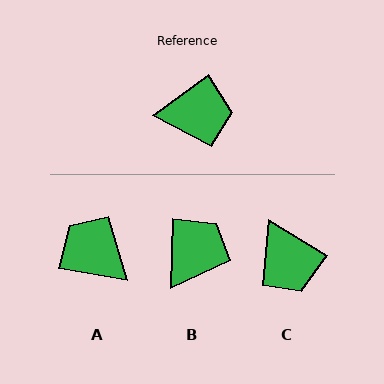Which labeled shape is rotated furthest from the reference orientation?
A, about 135 degrees away.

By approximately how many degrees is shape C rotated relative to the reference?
Approximately 68 degrees clockwise.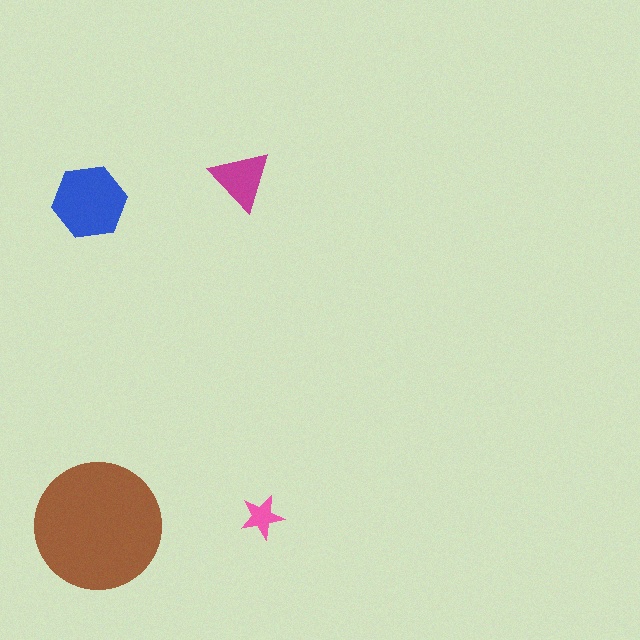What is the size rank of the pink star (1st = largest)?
4th.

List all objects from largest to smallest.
The brown circle, the blue hexagon, the magenta triangle, the pink star.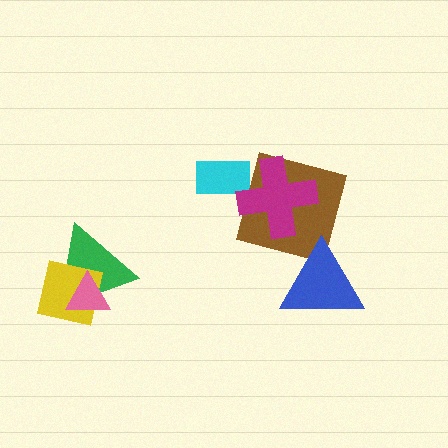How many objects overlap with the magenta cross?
2 objects overlap with the magenta cross.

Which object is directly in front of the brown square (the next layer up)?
The magenta cross is directly in front of the brown square.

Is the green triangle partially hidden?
Yes, it is partially covered by another shape.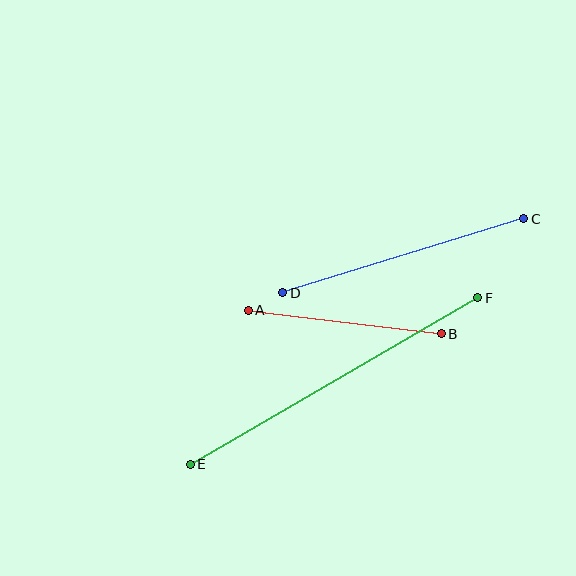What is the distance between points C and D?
The distance is approximately 252 pixels.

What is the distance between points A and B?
The distance is approximately 195 pixels.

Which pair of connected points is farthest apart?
Points E and F are farthest apart.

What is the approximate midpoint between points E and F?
The midpoint is at approximately (334, 381) pixels.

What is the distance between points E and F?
The distance is approximately 332 pixels.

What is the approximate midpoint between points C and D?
The midpoint is at approximately (403, 256) pixels.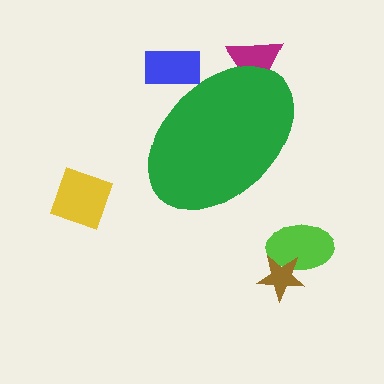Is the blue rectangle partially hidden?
Yes, the blue rectangle is partially hidden behind the green ellipse.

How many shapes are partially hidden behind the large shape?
2 shapes are partially hidden.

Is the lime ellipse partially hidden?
No, the lime ellipse is fully visible.